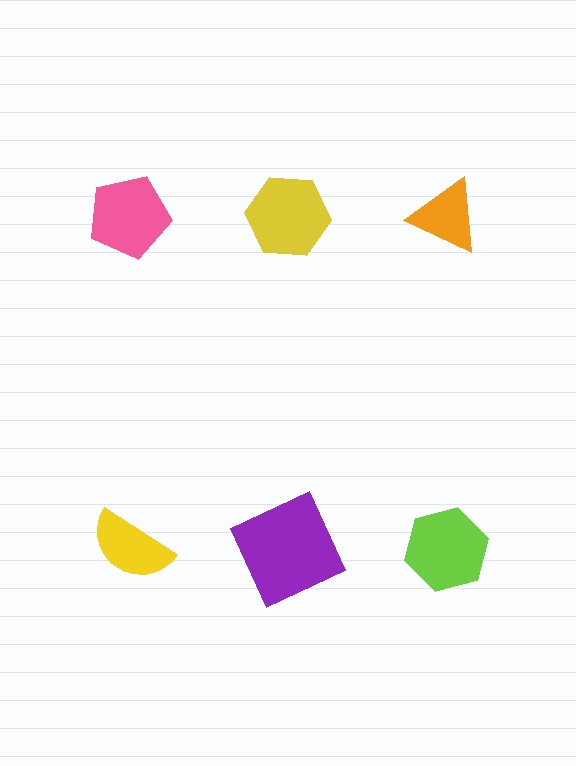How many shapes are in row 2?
3 shapes.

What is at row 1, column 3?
An orange triangle.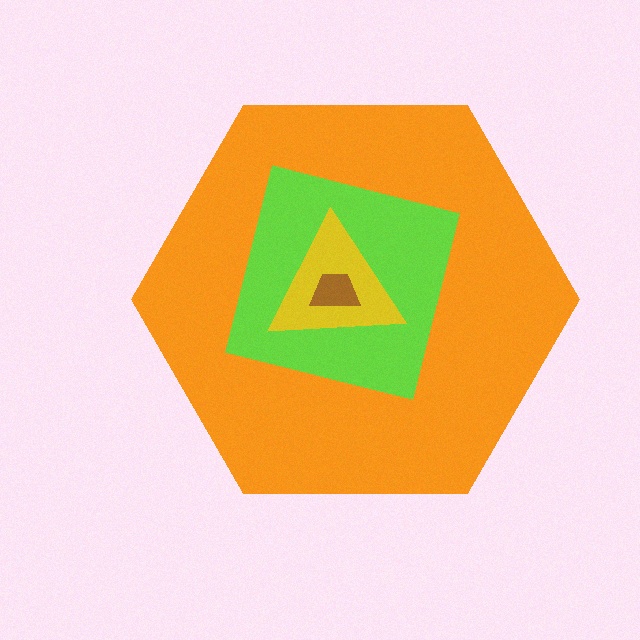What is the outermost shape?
The orange hexagon.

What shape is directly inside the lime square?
The yellow triangle.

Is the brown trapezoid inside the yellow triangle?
Yes.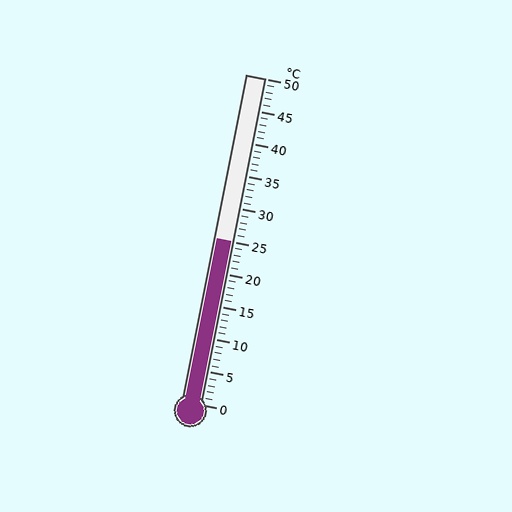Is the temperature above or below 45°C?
The temperature is below 45°C.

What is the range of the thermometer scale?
The thermometer scale ranges from 0°C to 50°C.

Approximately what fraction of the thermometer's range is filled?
The thermometer is filled to approximately 50% of its range.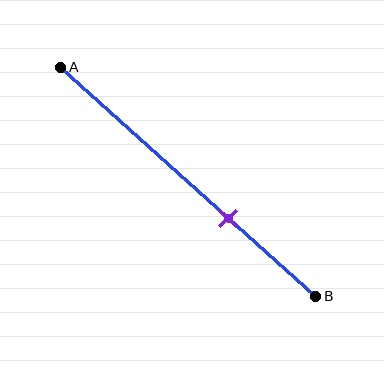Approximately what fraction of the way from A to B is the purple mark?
The purple mark is approximately 65% of the way from A to B.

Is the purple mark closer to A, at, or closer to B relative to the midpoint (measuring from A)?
The purple mark is closer to point B than the midpoint of segment AB.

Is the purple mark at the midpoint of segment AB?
No, the mark is at about 65% from A, not at the 50% midpoint.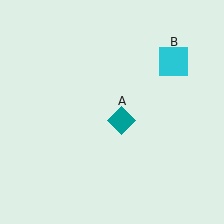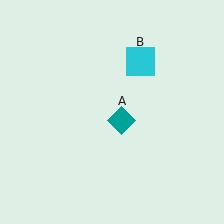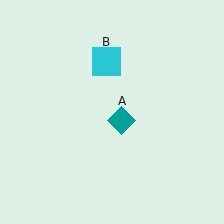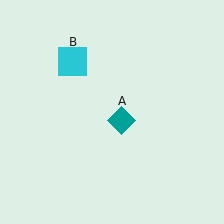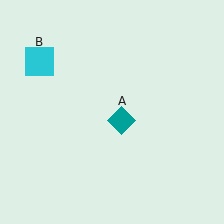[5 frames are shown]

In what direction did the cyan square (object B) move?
The cyan square (object B) moved left.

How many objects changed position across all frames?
1 object changed position: cyan square (object B).